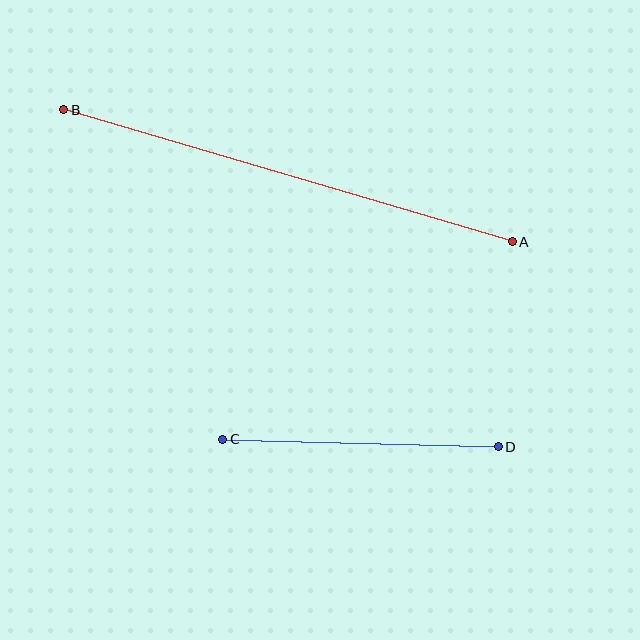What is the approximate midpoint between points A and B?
The midpoint is at approximately (288, 176) pixels.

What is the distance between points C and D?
The distance is approximately 276 pixels.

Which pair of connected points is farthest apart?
Points A and B are farthest apart.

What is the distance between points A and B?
The distance is approximately 468 pixels.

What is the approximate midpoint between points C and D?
The midpoint is at approximately (361, 443) pixels.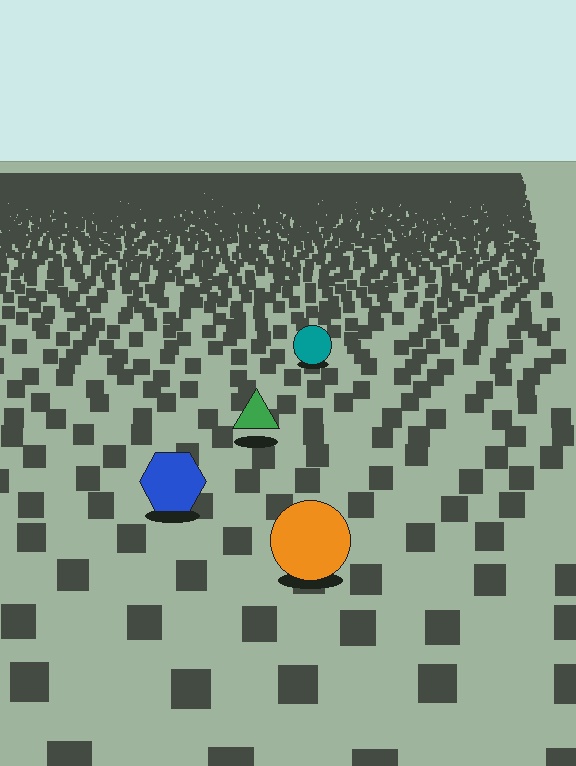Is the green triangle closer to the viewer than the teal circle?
Yes. The green triangle is closer — you can tell from the texture gradient: the ground texture is coarser near it.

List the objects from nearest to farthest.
From nearest to farthest: the orange circle, the blue hexagon, the green triangle, the teal circle.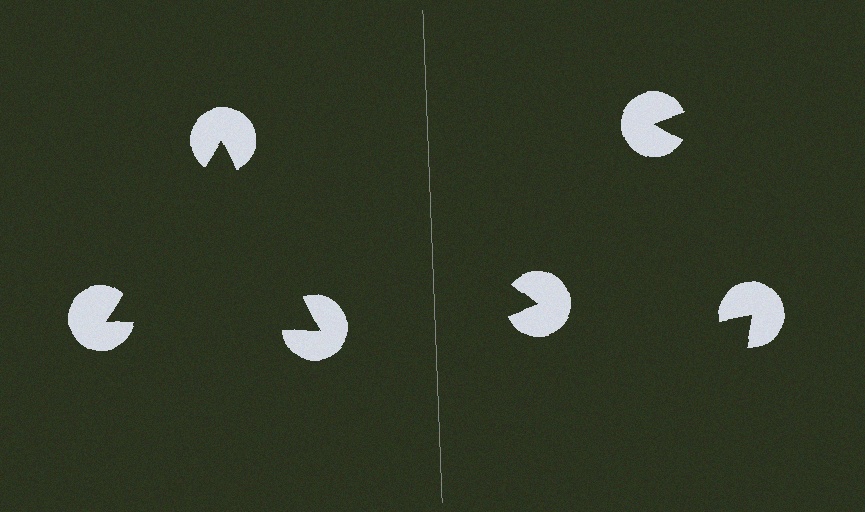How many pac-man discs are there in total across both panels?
6 — 3 on each side.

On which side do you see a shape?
An illusory triangle appears on the left side. On the right side the wedge cuts are rotated, so no coherent shape forms.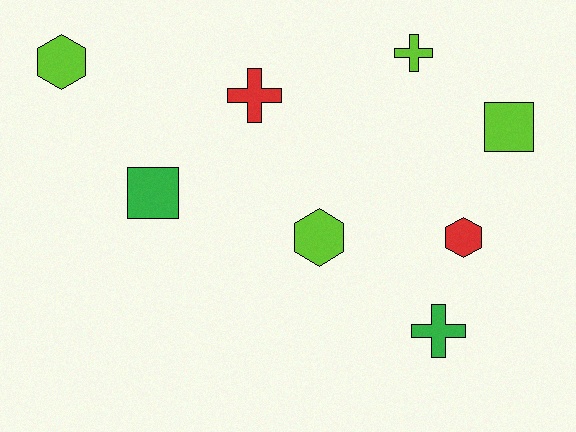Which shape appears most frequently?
Cross, with 3 objects.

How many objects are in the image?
There are 8 objects.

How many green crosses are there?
There is 1 green cross.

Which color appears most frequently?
Lime, with 4 objects.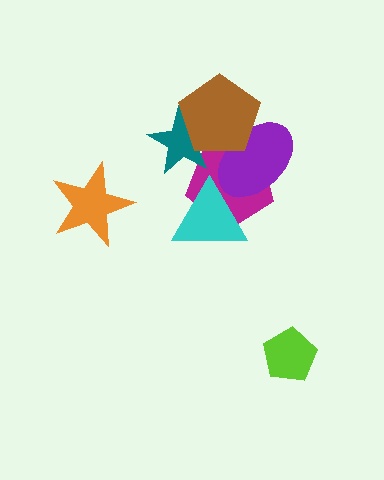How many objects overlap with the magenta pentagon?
4 objects overlap with the magenta pentagon.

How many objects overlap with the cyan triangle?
2 objects overlap with the cyan triangle.